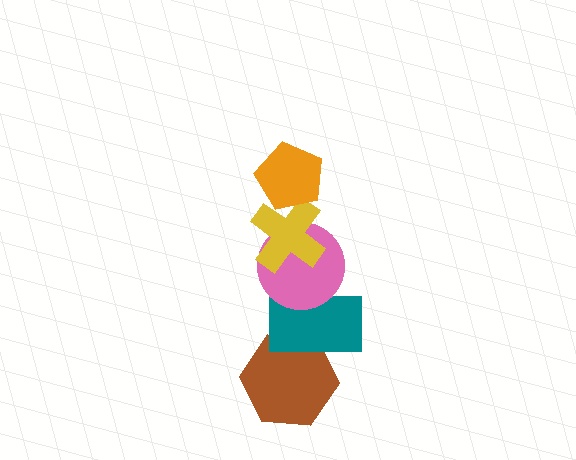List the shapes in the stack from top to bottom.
From top to bottom: the orange pentagon, the yellow cross, the pink circle, the teal rectangle, the brown hexagon.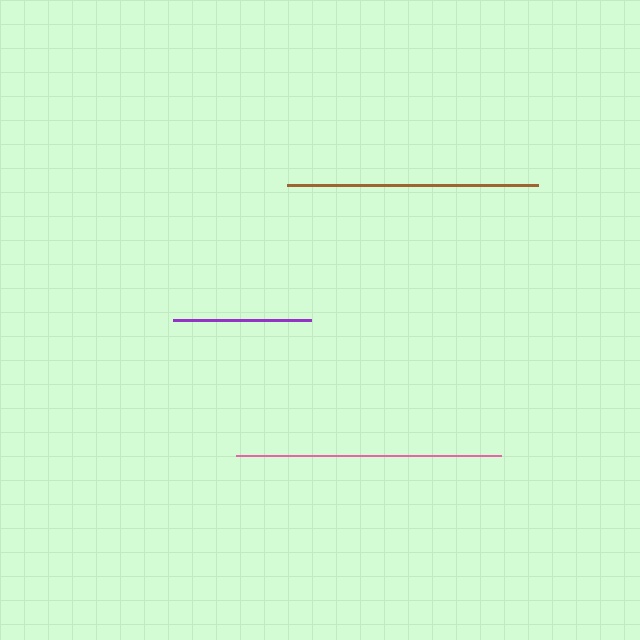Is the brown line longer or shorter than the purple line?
The brown line is longer than the purple line.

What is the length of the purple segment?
The purple segment is approximately 139 pixels long.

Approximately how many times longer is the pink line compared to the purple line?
The pink line is approximately 1.9 times the length of the purple line.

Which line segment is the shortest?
The purple line is the shortest at approximately 139 pixels.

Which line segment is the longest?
The pink line is the longest at approximately 265 pixels.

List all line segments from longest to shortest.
From longest to shortest: pink, brown, purple.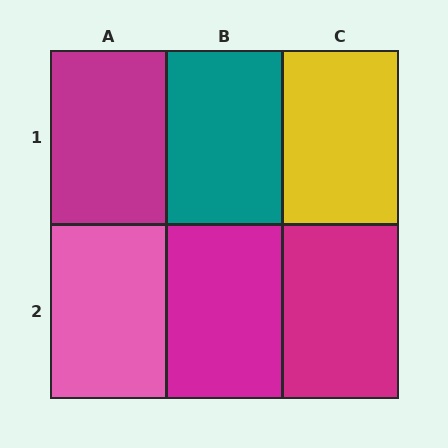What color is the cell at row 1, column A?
Magenta.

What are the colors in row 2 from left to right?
Pink, magenta, magenta.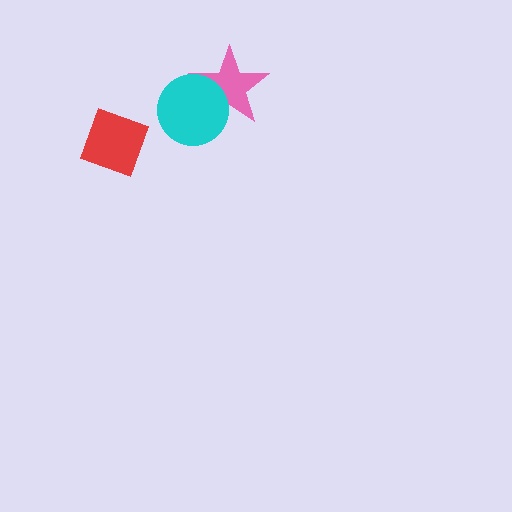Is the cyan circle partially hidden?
No, no other shape covers it.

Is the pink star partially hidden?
Yes, it is partially covered by another shape.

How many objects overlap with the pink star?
1 object overlaps with the pink star.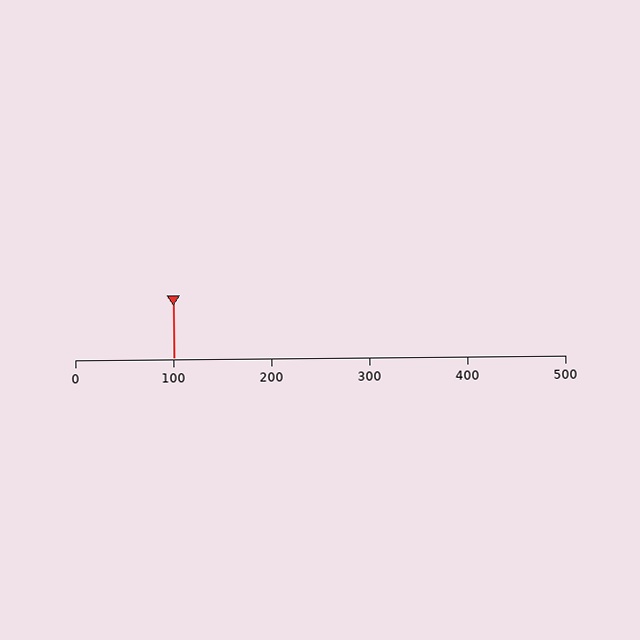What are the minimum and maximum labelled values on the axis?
The axis runs from 0 to 500.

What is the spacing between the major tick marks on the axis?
The major ticks are spaced 100 apart.